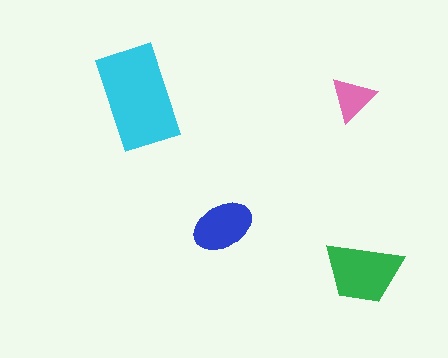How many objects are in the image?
There are 4 objects in the image.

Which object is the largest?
The cyan rectangle.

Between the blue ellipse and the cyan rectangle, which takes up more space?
The cyan rectangle.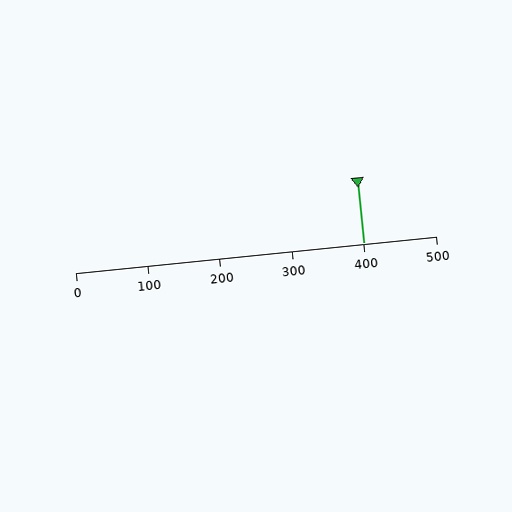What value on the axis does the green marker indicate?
The marker indicates approximately 400.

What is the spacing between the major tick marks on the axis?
The major ticks are spaced 100 apart.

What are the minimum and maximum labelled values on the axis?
The axis runs from 0 to 500.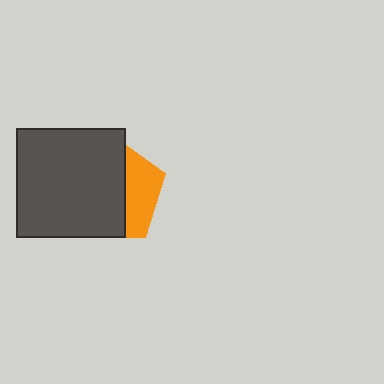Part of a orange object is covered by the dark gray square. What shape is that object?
It is a pentagon.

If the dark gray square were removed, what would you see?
You would see the complete orange pentagon.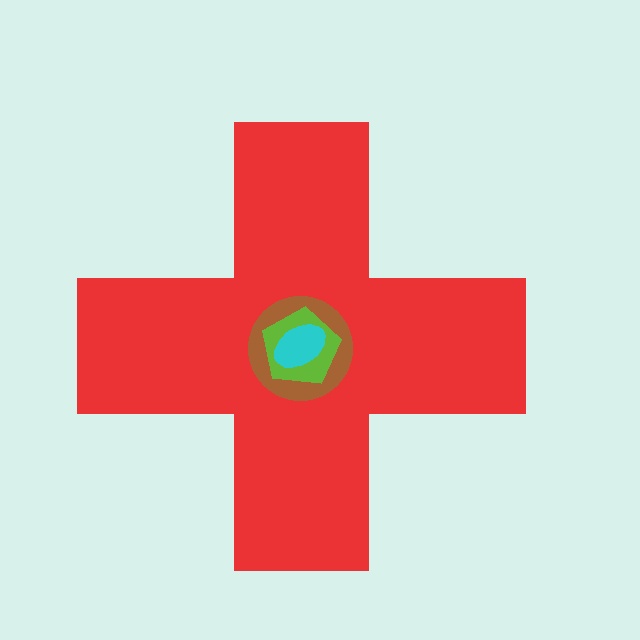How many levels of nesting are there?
4.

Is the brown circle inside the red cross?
Yes.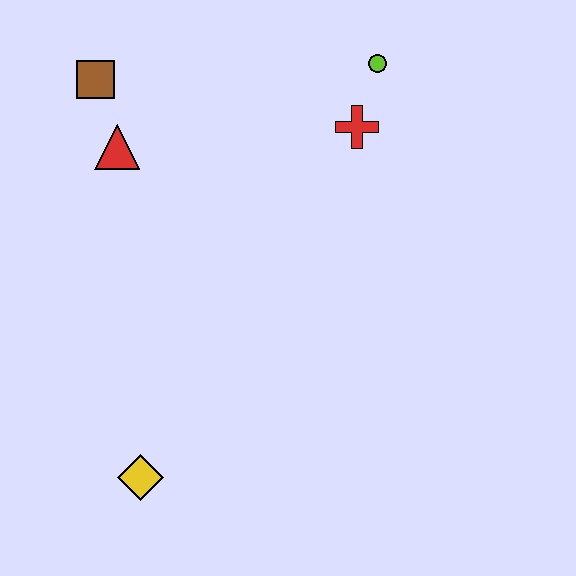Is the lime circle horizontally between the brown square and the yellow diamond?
No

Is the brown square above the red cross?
Yes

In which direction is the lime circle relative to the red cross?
The lime circle is above the red cross.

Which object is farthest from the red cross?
The yellow diamond is farthest from the red cross.